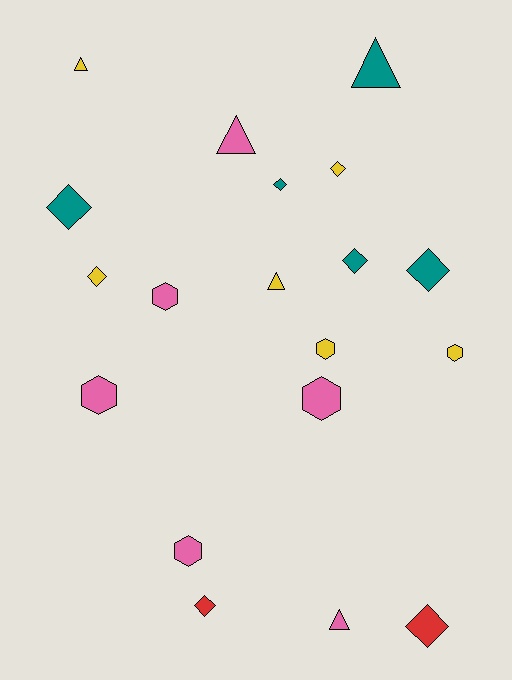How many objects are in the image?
There are 19 objects.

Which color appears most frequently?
Yellow, with 6 objects.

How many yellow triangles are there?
There are 2 yellow triangles.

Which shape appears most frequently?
Diamond, with 8 objects.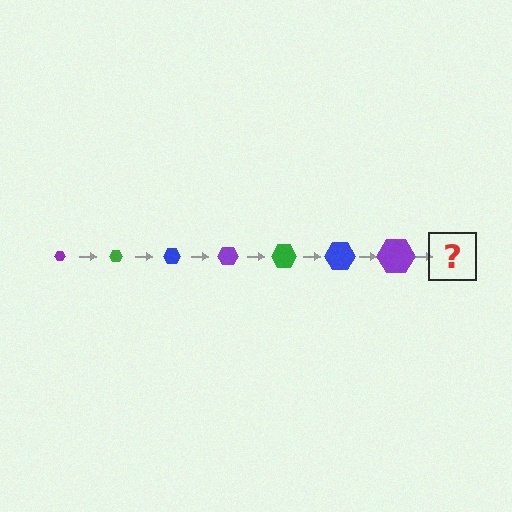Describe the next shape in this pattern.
It should be a green hexagon, larger than the previous one.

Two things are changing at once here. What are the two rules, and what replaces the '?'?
The two rules are that the hexagon grows larger each step and the color cycles through purple, green, and blue. The '?' should be a green hexagon, larger than the previous one.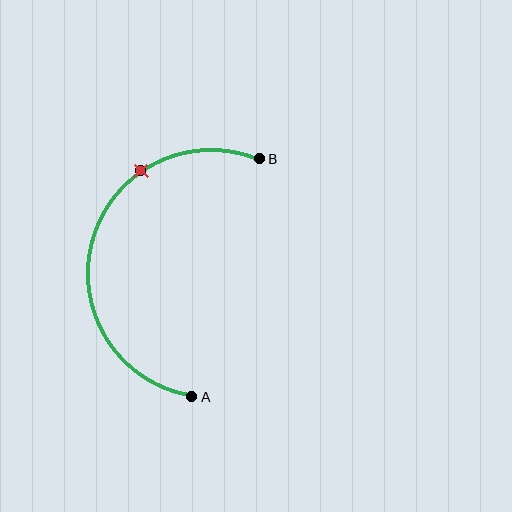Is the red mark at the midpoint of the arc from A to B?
No. The red mark lies on the arc but is closer to endpoint B. The arc midpoint would be at the point on the curve equidistant along the arc from both A and B.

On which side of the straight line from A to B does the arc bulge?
The arc bulges to the left of the straight line connecting A and B.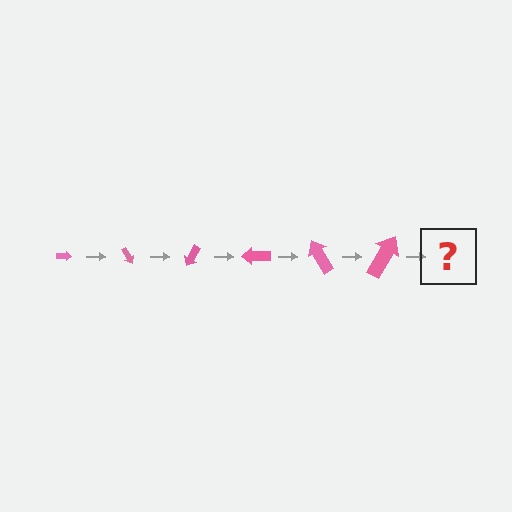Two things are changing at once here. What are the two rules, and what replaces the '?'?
The two rules are that the arrow grows larger each step and it rotates 60 degrees each step. The '?' should be an arrow, larger than the previous one and rotated 360 degrees from the start.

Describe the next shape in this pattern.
It should be an arrow, larger than the previous one and rotated 360 degrees from the start.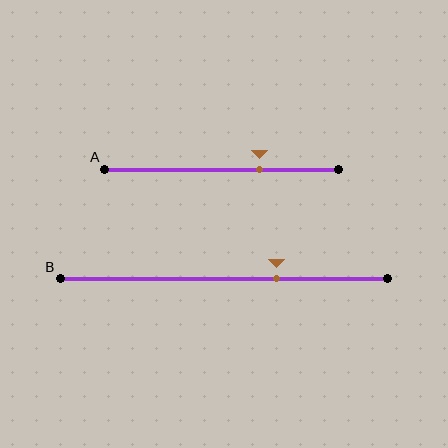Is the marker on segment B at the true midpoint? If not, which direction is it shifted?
No, the marker on segment B is shifted to the right by about 16% of the segment length.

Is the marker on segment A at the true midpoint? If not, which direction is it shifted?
No, the marker on segment A is shifted to the right by about 16% of the segment length.